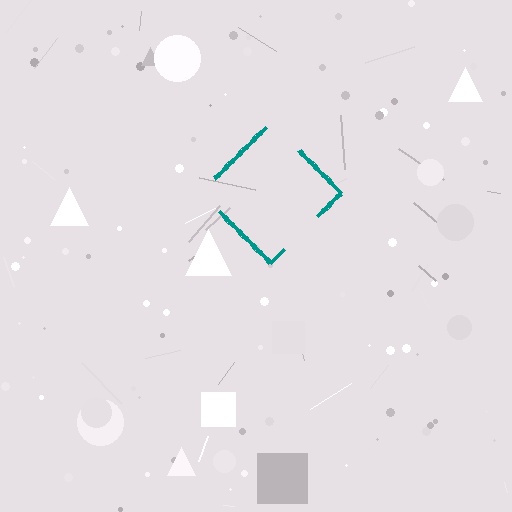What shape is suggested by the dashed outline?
The dashed outline suggests a diamond.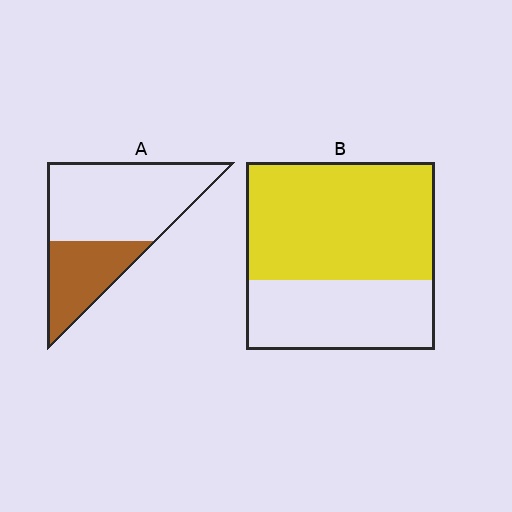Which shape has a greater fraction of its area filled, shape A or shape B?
Shape B.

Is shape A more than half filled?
No.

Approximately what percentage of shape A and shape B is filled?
A is approximately 35% and B is approximately 65%.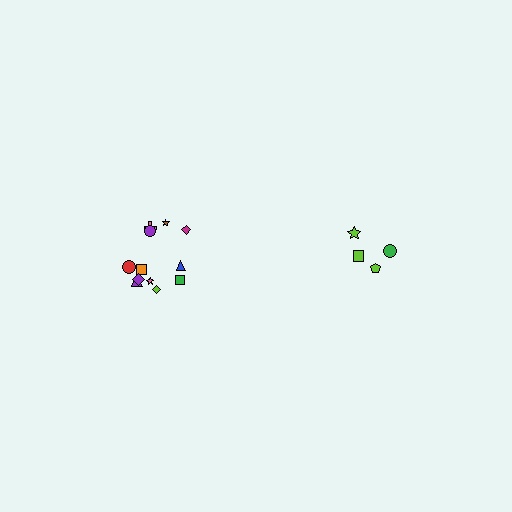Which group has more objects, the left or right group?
The left group.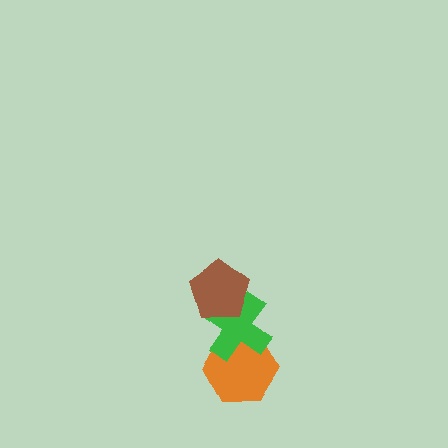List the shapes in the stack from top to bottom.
From top to bottom: the brown pentagon, the green cross, the orange hexagon.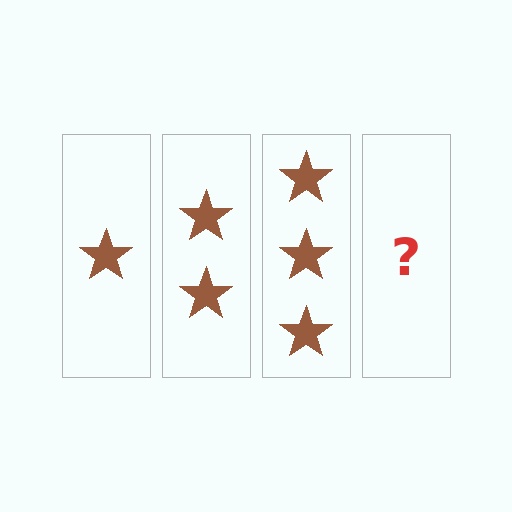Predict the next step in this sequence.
The next step is 4 stars.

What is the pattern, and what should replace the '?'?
The pattern is that each step adds one more star. The '?' should be 4 stars.